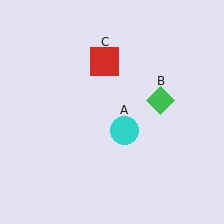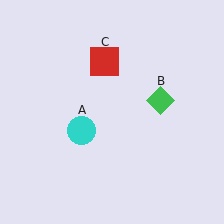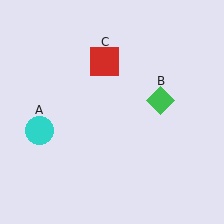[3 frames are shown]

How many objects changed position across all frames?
1 object changed position: cyan circle (object A).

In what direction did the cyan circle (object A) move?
The cyan circle (object A) moved left.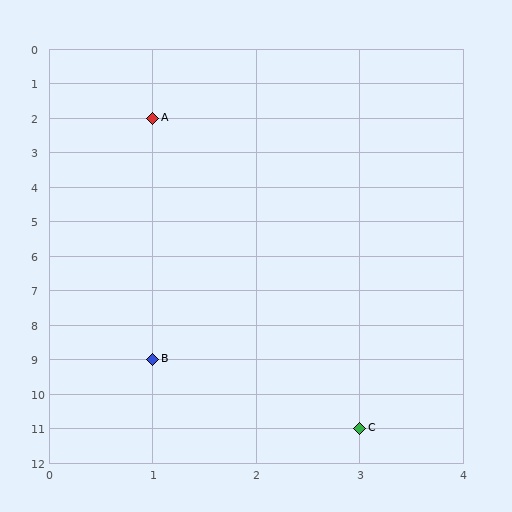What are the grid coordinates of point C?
Point C is at grid coordinates (3, 11).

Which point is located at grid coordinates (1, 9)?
Point B is at (1, 9).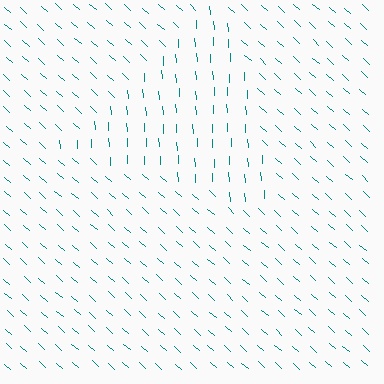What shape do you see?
I see a triangle.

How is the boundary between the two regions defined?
The boundary is defined purely by a change in line orientation (approximately 45 degrees difference). All lines are the same color and thickness.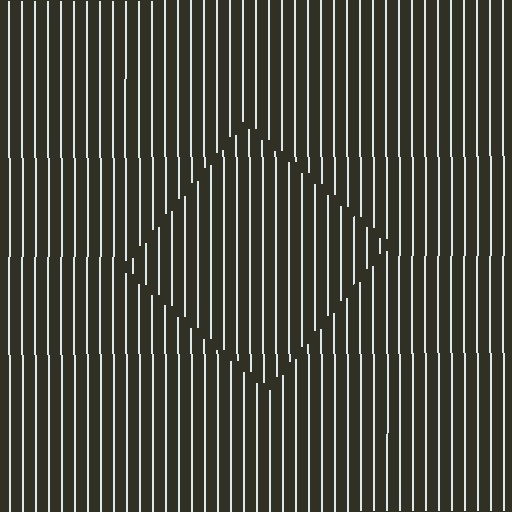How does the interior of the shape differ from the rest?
The interior of the shape contains the same grating, shifted by half a period — the contour is defined by the phase discontinuity where line-ends from the inner and outer gratings abut.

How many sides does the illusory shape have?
4 sides — the line-ends trace a square.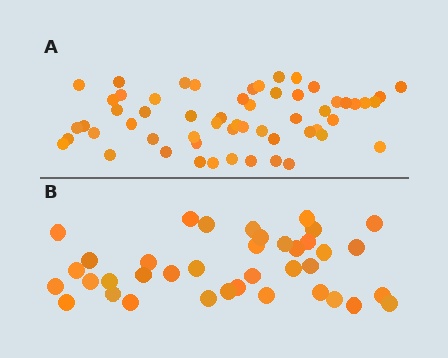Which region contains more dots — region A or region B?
Region A (the top region) has more dots.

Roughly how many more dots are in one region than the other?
Region A has approximately 20 more dots than region B.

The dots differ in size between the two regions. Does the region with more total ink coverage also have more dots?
No. Region B has more total ink coverage because its dots are larger, but region A actually contains more individual dots. Total area can be misleading — the number of items is what matters here.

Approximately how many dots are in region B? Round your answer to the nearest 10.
About 40 dots. (The exact count is 38, which rounds to 40.)